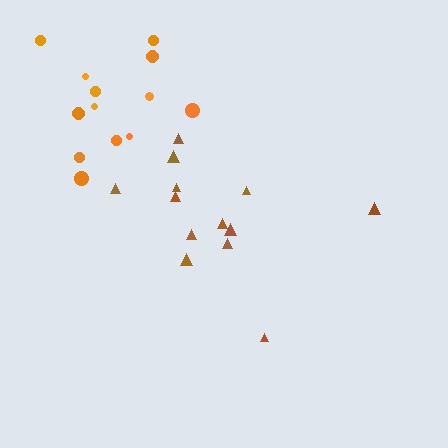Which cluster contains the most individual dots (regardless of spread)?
Brown (13).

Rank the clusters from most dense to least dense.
orange, brown.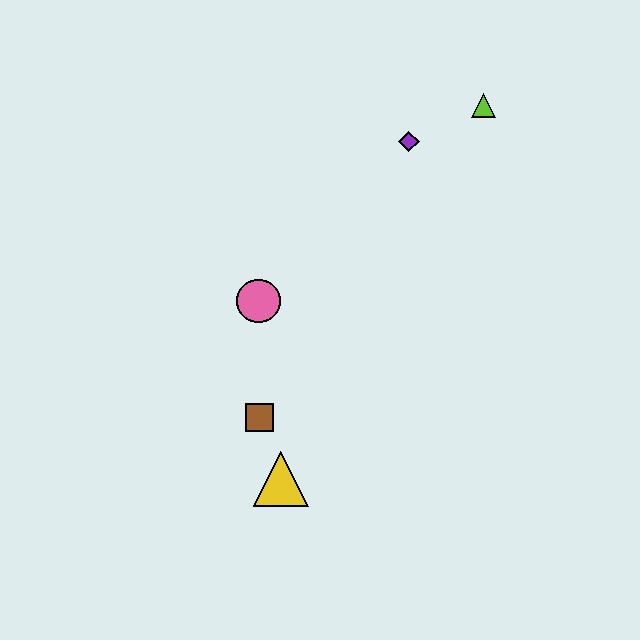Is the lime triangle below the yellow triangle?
No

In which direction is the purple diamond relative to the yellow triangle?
The purple diamond is above the yellow triangle.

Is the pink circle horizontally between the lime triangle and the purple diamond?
No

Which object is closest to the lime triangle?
The purple diamond is closest to the lime triangle.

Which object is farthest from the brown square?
The lime triangle is farthest from the brown square.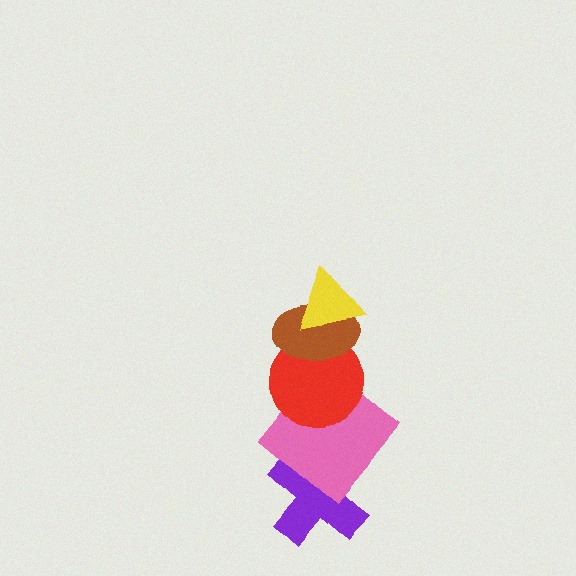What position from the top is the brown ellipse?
The brown ellipse is 2nd from the top.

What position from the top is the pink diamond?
The pink diamond is 4th from the top.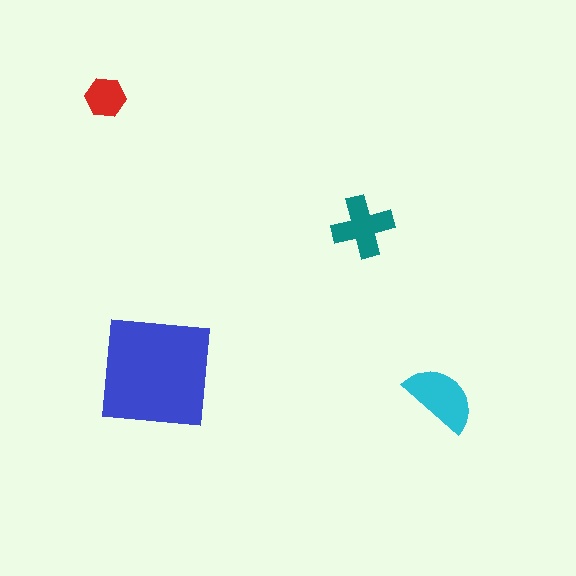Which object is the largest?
The blue square.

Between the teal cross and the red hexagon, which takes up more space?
The teal cross.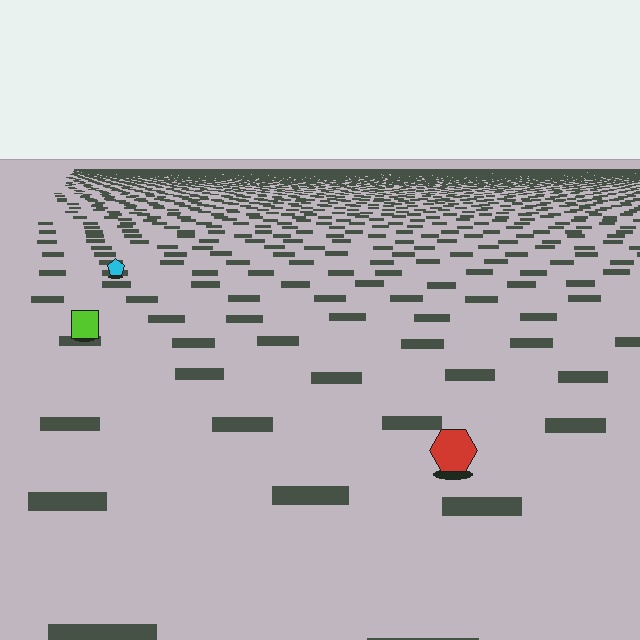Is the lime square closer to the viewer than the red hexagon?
No. The red hexagon is closer — you can tell from the texture gradient: the ground texture is coarser near it.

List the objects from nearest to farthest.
From nearest to farthest: the red hexagon, the lime square, the cyan pentagon.